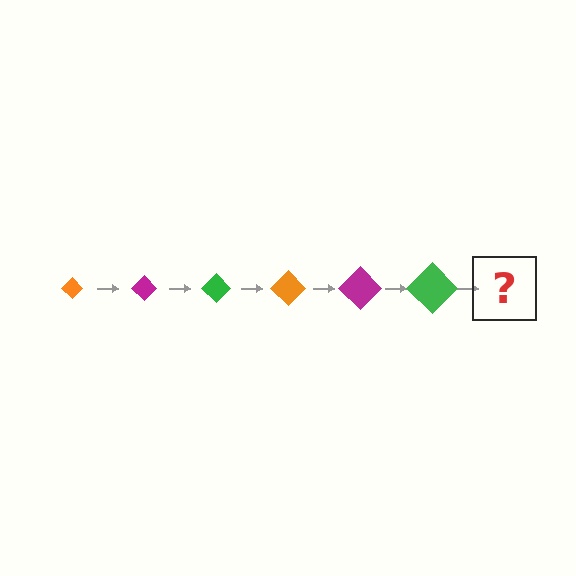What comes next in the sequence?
The next element should be an orange diamond, larger than the previous one.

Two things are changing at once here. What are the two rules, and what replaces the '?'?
The two rules are that the diamond grows larger each step and the color cycles through orange, magenta, and green. The '?' should be an orange diamond, larger than the previous one.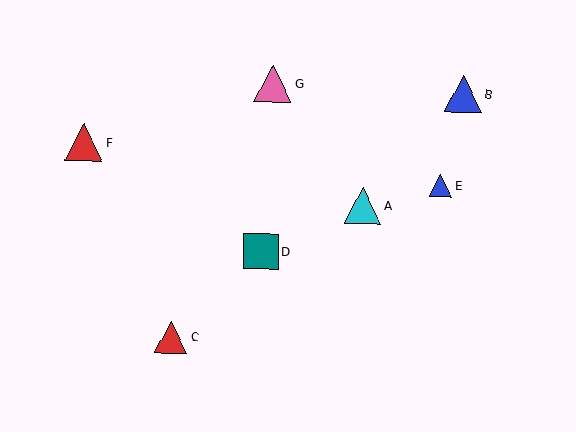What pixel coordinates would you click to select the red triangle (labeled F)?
Click at (84, 142) to select the red triangle F.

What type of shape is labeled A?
Shape A is a cyan triangle.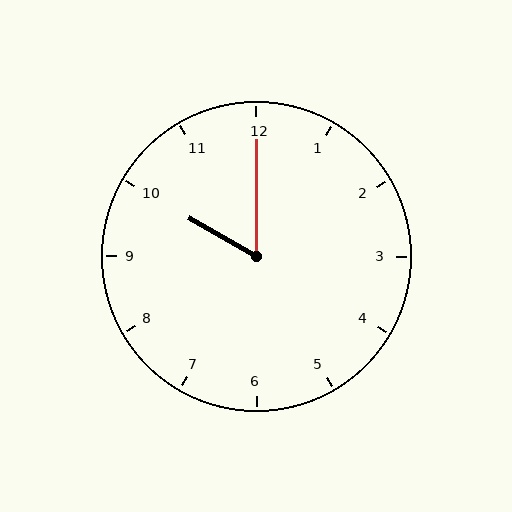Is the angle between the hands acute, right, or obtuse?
It is acute.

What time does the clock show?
10:00.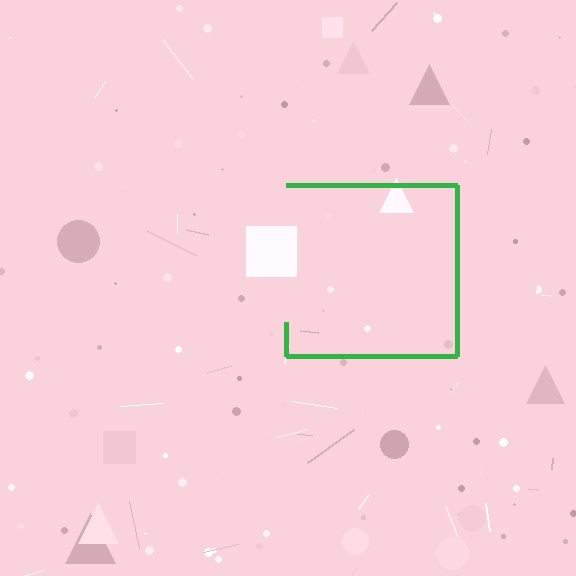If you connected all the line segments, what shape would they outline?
They would outline a square.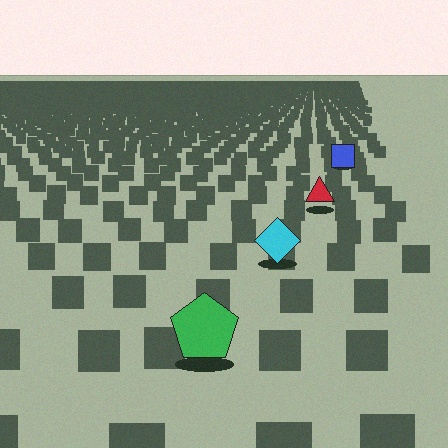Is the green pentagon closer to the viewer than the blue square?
Yes. The green pentagon is closer — you can tell from the texture gradient: the ground texture is coarser near it.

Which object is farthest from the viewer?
The blue square is farthest from the viewer. It appears smaller and the ground texture around it is denser.